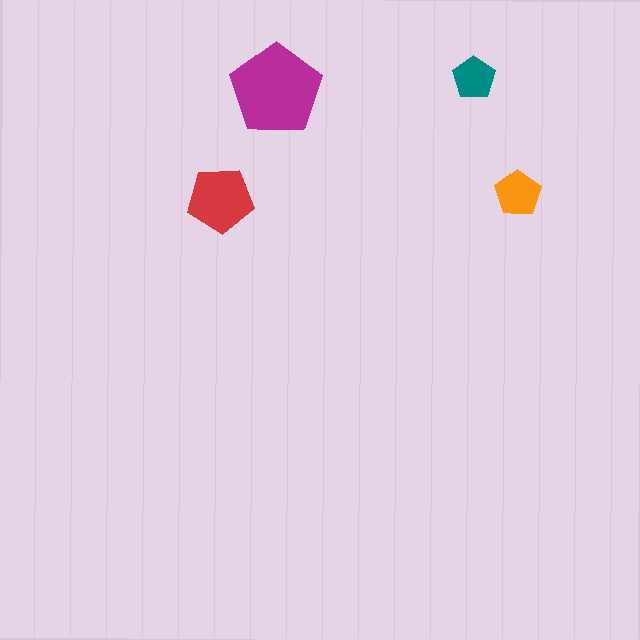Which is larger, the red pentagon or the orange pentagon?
The red one.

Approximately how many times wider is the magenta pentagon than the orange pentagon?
About 2 times wider.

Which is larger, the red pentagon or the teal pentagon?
The red one.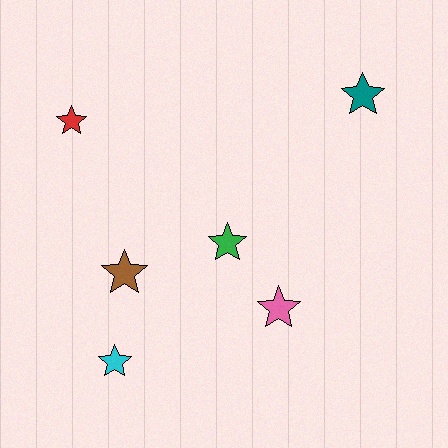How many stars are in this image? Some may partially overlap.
There are 6 stars.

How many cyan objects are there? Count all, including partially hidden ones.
There is 1 cyan object.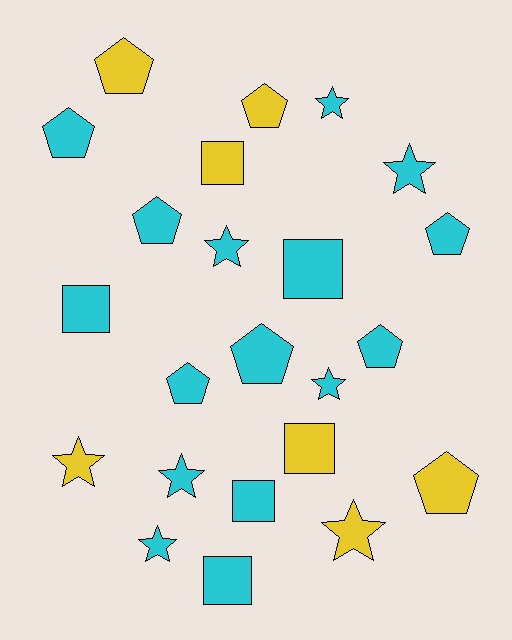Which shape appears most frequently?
Pentagon, with 9 objects.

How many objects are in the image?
There are 23 objects.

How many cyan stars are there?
There are 6 cyan stars.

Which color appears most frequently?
Cyan, with 16 objects.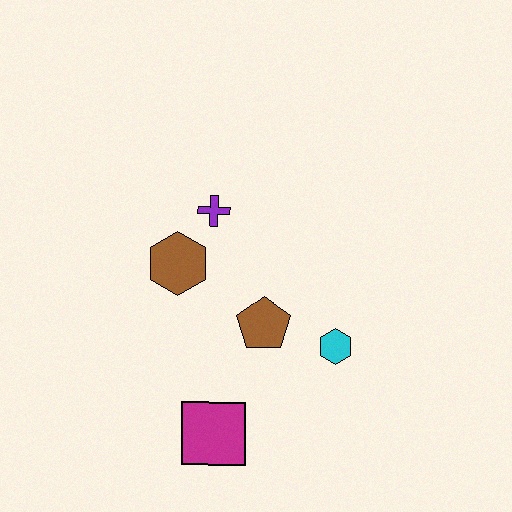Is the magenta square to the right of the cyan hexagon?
No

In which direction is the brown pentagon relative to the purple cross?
The brown pentagon is below the purple cross.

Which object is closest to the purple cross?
The brown hexagon is closest to the purple cross.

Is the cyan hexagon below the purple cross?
Yes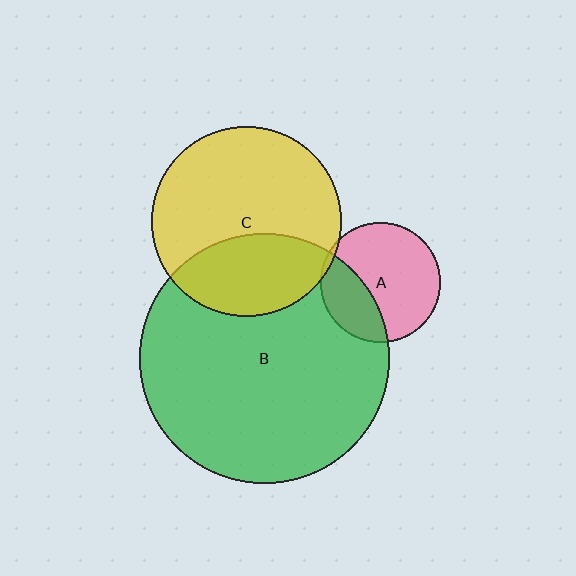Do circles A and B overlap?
Yes.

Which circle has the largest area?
Circle B (green).